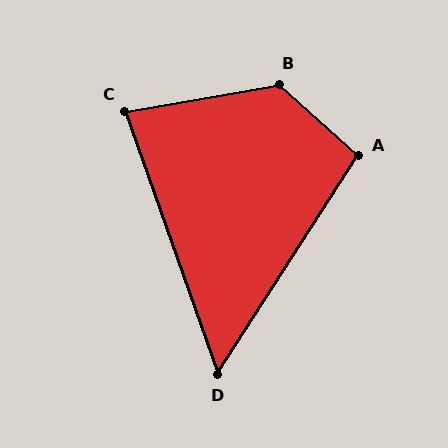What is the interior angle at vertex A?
Approximately 100 degrees (obtuse).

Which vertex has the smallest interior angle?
D, at approximately 52 degrees.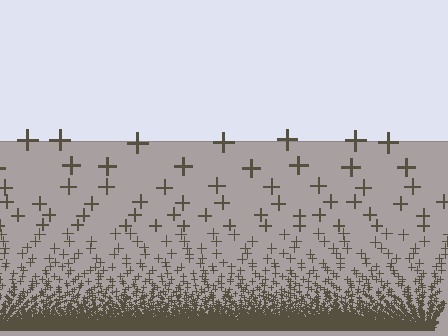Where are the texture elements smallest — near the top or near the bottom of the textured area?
Near the bottom.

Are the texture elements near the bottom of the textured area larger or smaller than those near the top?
Smaller. The gradient is inverted — elements near the bottom are smaller and denser.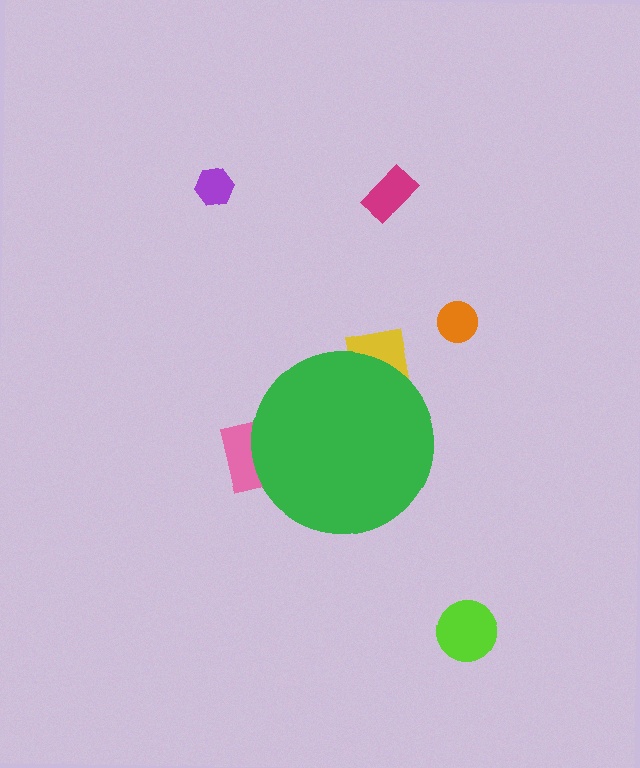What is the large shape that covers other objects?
A green circle.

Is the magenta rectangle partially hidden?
No, the magenta rectangle is fully visible.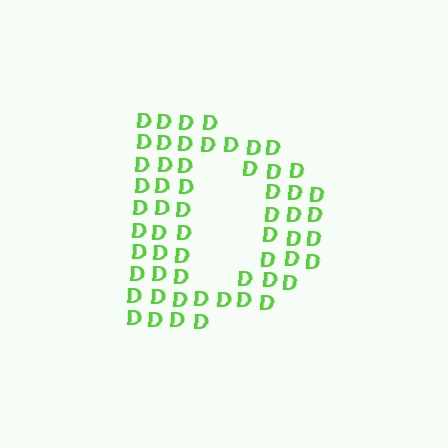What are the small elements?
The small elements are letter D's.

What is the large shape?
The large shape is the letter D.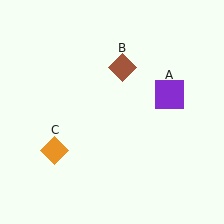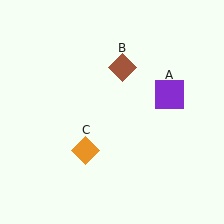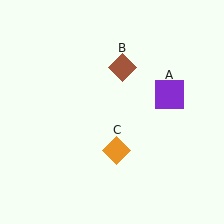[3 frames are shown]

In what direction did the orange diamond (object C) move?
The orange diamond (object C) moved right.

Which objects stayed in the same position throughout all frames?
Purple square (object A) and brown diamond (object B) remained stationary.